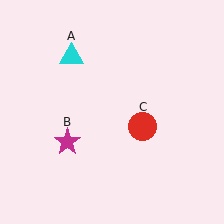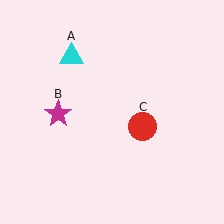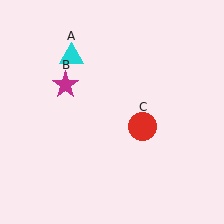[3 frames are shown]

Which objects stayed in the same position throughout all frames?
Cyan triangle (object A) and red circle (object C) remained stationary.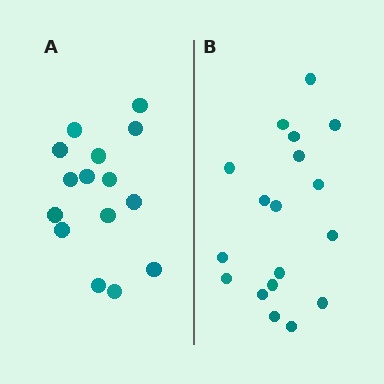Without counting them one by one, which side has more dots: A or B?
Region B (the right region) has more dots.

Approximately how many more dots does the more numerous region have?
Region B has just a few more — roughly 2 or 3 more dots than region A.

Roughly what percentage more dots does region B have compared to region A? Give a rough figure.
About 20% more.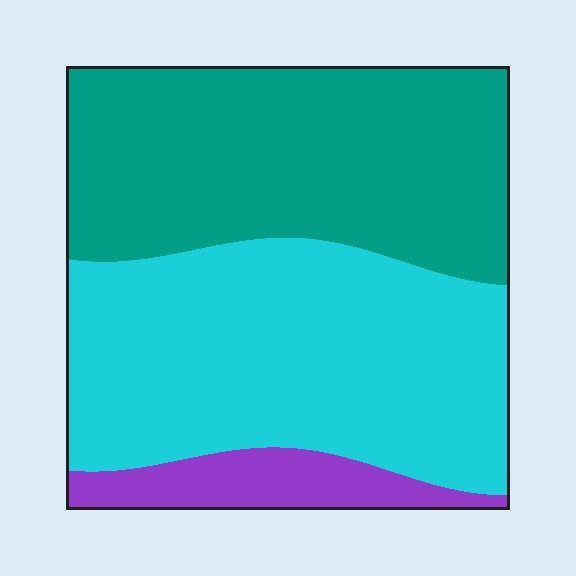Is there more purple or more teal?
Teal.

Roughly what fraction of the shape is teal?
Teal takes up about two fifths (2/5) of the shape.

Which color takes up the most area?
Cyan, at roughly 45%.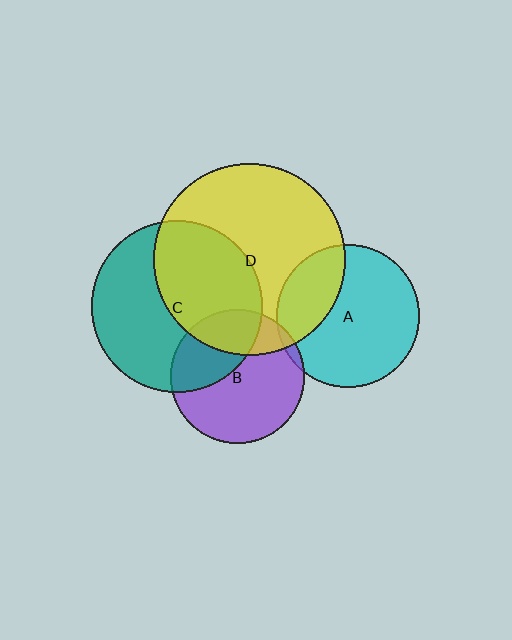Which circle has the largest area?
Circle D (yellow).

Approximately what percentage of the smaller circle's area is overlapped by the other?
Approximately 45%.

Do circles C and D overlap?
Yes.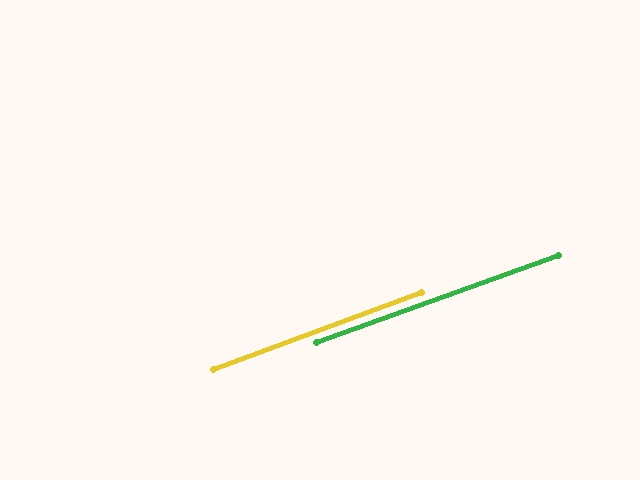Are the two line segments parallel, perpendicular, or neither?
Parallel — their directions differ by only 0.6°.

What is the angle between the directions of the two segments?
Approximately 1 degree.